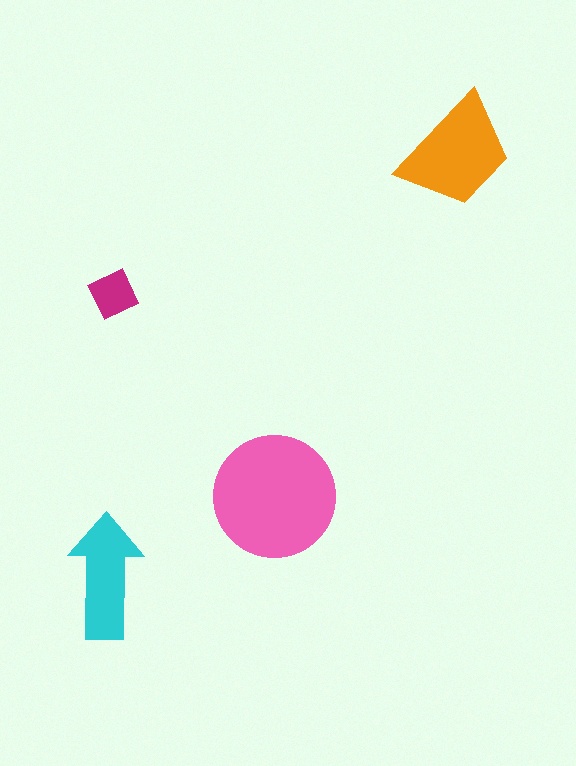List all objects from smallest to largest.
The magenta diamond, the cyan arrow, the orange trapezoid, the pink circle.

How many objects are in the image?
There are 4 objects in the image.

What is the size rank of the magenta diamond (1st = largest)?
4th.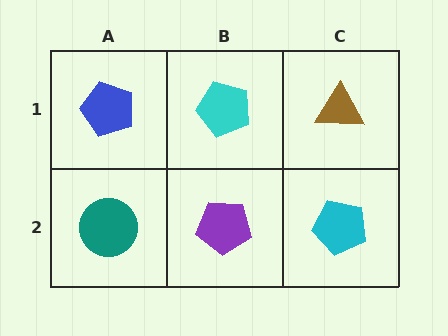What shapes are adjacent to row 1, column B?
A purple pentagon (row 2, column B), a blue pentagon (row 1, column A), a brown triangle (row 1, column C).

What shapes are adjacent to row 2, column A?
A blue pentagon (row 1, column A), a purple pentagon (row 2, column B).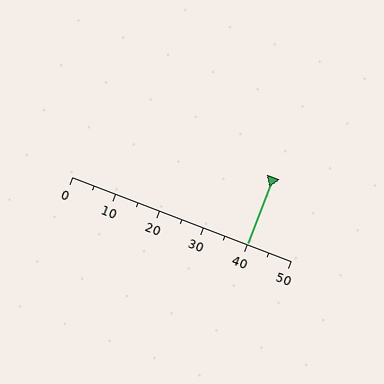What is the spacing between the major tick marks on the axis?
The major ticks are spaced 10 apart.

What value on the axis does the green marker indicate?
The marker indicates approximately 40.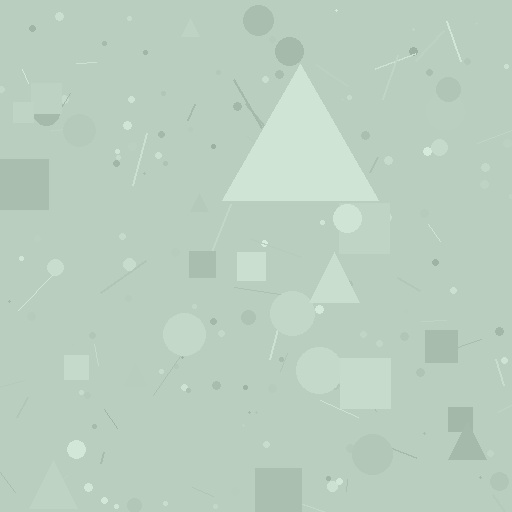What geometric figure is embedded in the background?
A triangle is embedded in the background.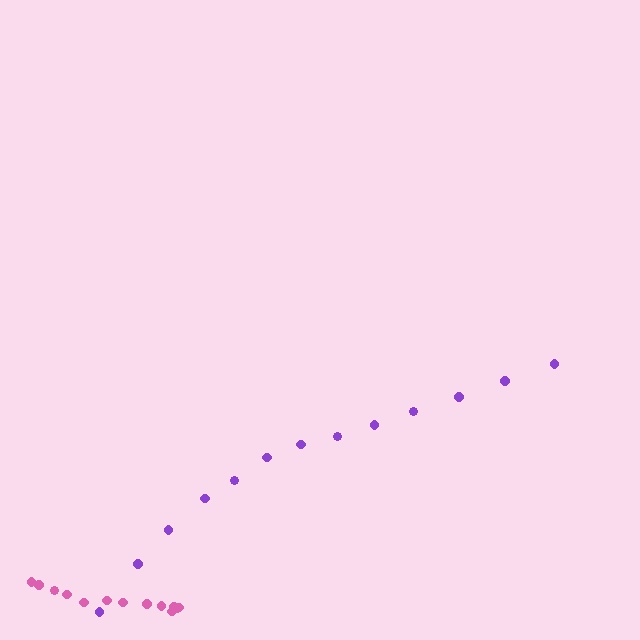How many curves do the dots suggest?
There are 2 distinct paths.